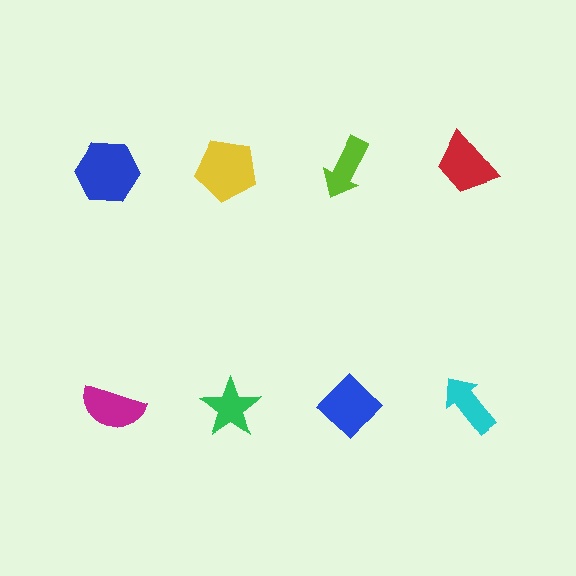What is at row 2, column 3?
A blue diamond.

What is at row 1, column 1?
A blue hexagon.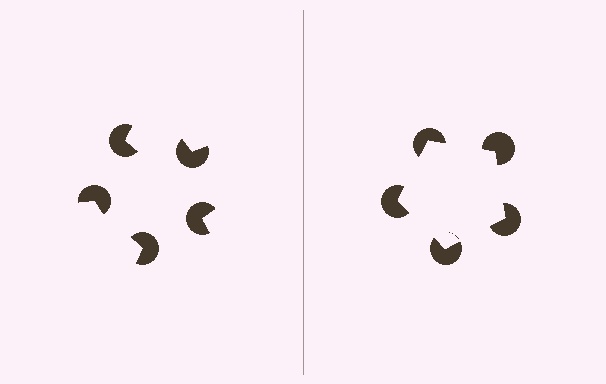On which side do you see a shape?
An illusory pentagon appears on the right side. On the left side the wedge cuts are rotated, so no coherent shape forms.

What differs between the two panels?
The pac-man discs are positioned identically on both sides; only the wedge orientations differ. On the right they align to a pentagon; on the left they are misaligned.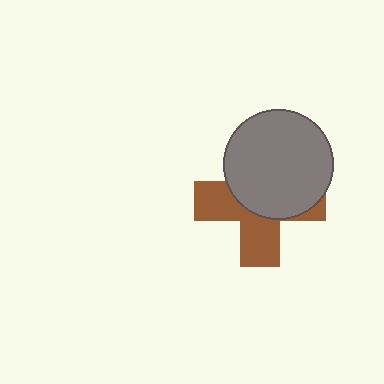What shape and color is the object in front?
The object in front is a gray circle.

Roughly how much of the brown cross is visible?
About half of it is visible (roughly 47%).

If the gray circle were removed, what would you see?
You would see the complete brown cross.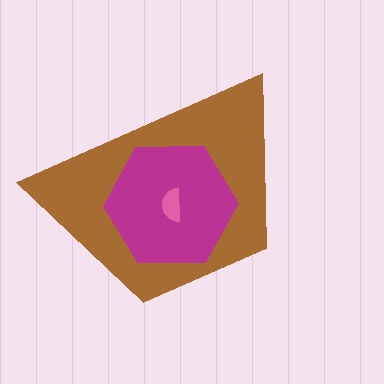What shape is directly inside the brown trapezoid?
The magenta hexagon.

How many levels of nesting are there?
3.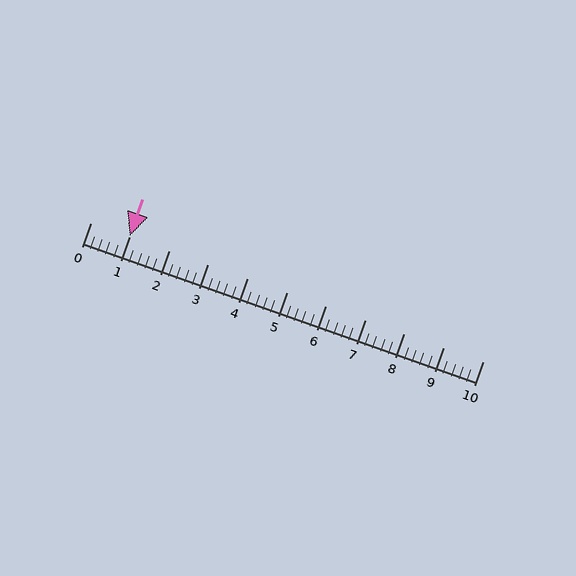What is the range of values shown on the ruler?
The ruler shows values from 0 to 10.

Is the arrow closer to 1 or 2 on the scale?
The arrow is closer to 1.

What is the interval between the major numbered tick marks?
The major tick marks are spaced 1 units apart.